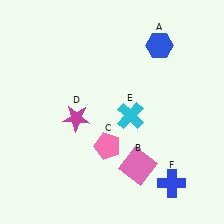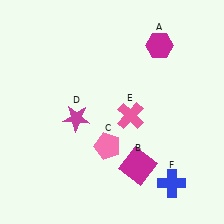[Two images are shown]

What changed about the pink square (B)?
In Image 1, B is pink. In Image 2, it changed to magenta.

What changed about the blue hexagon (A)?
In Image 1, A is blue. In Image 2, it changed to magenta.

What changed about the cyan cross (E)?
In Image 1, E is cyan. In Image 2, it changed to pink.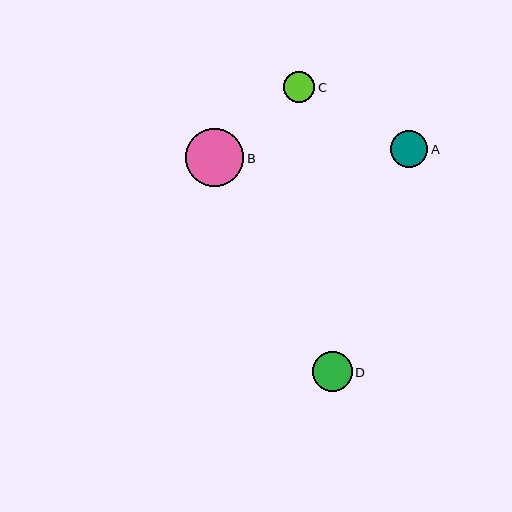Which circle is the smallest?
Circle C is the smallest with a size of approximately 31 pixels.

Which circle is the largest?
Circle B is the largest with a size of approximately 58 pixels.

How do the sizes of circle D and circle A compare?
Circle D and circle A are approximately the same size.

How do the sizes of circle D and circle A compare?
Circle D and circle A are approximately the same size.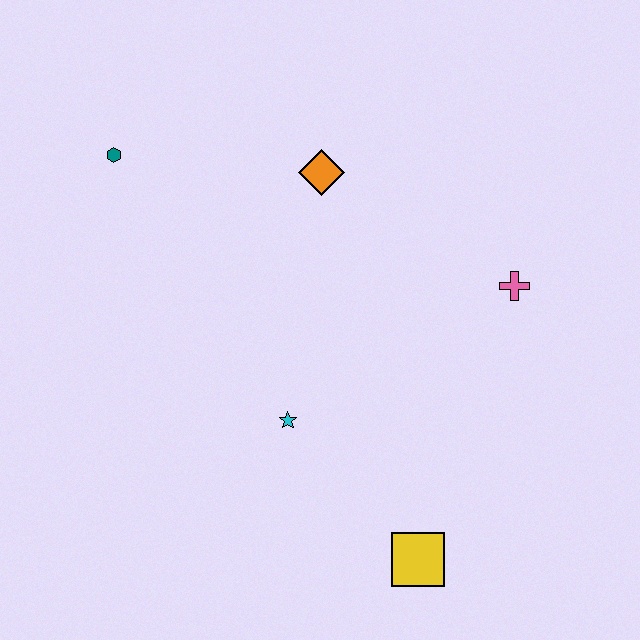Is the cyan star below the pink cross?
Yes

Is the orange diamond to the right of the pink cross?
No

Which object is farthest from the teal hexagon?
The yellow square is farthest from the teal hexagon.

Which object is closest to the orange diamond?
The teal hexagon is closest to the orange diamond.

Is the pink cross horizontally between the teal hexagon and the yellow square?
No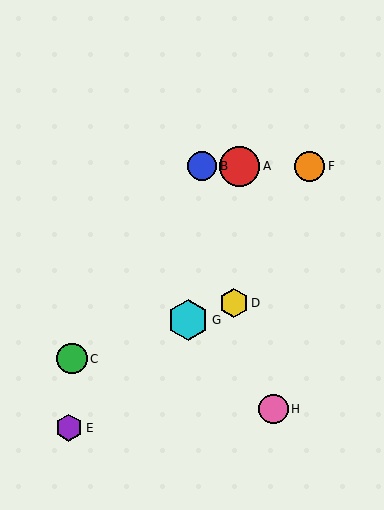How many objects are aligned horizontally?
3 objects (A, B, F) are aligned horizontally.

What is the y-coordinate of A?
Object A is at y≈166.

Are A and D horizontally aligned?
No, A is at y≈166 and D is at y≈303.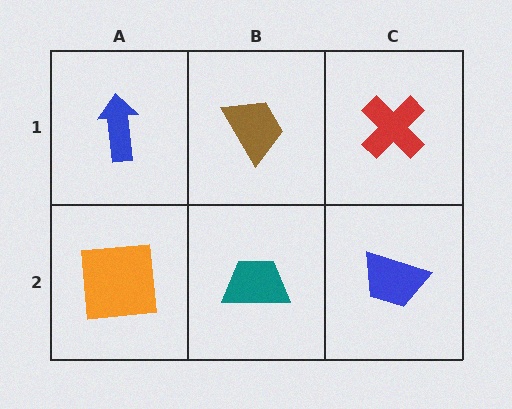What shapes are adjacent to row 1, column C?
A blue trapezoid (row 2, column C), a brown trapezoid (row 1, column B).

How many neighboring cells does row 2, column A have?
2.